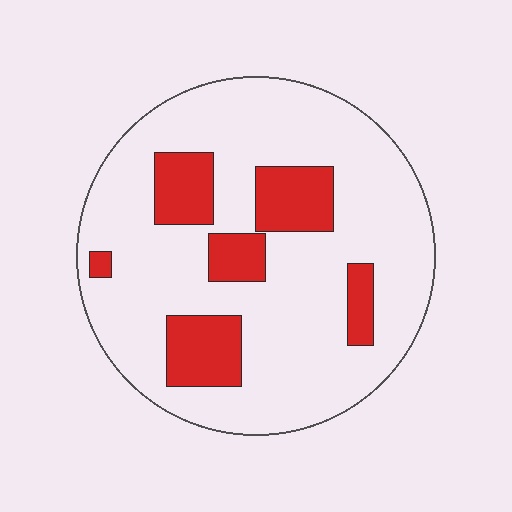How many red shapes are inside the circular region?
6.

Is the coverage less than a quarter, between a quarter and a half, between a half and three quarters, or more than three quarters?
Less than a quarter.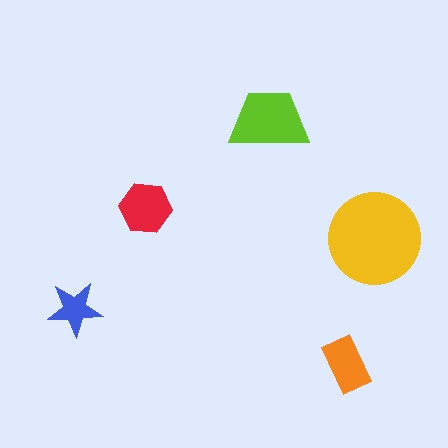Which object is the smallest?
The blue star.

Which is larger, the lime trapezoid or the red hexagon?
The lime trapezoid.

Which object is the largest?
The yellow circle.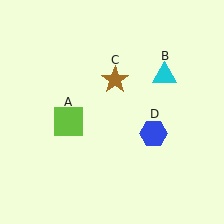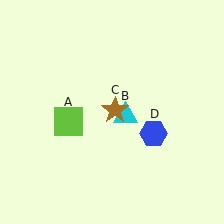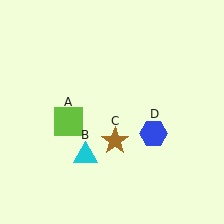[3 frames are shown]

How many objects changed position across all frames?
2 objects changed position: cyan triangle (object B), brown star (object C).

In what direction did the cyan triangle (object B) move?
The cyan triangle (object B) moved down and to the left.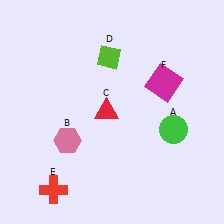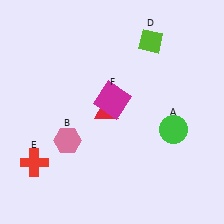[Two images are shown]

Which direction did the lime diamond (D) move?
The lime diamond (D) moved right.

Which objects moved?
The objects that moved are: the lime diamond (D), the red cross (E), the magenta square (F).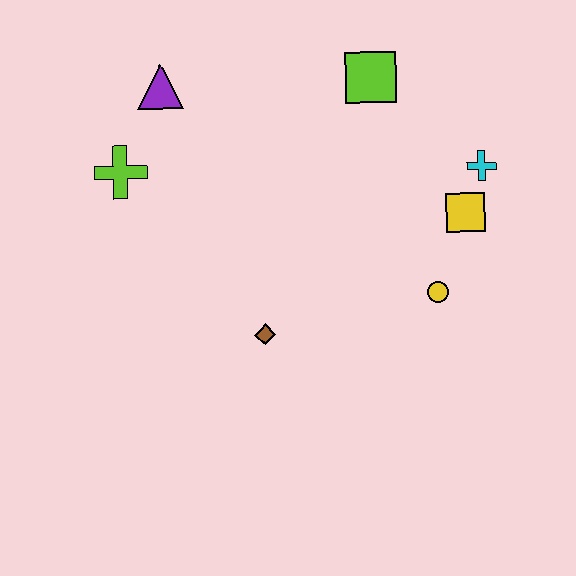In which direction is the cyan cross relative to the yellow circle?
The cyan cross is above the yellow circle.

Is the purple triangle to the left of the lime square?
Yes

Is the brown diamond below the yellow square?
Yes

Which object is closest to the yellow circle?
The yellow square is closest to the yellow circle.